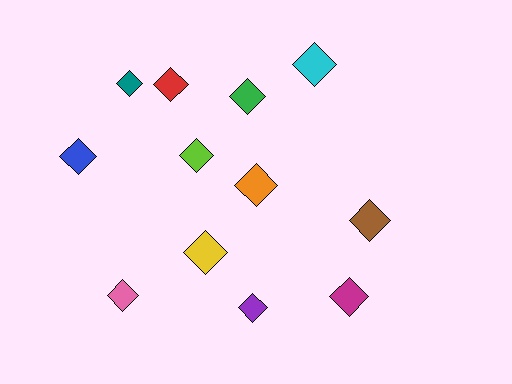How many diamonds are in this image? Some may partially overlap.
There are 12 diamonds.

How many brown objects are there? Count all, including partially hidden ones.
There is 1 brown object.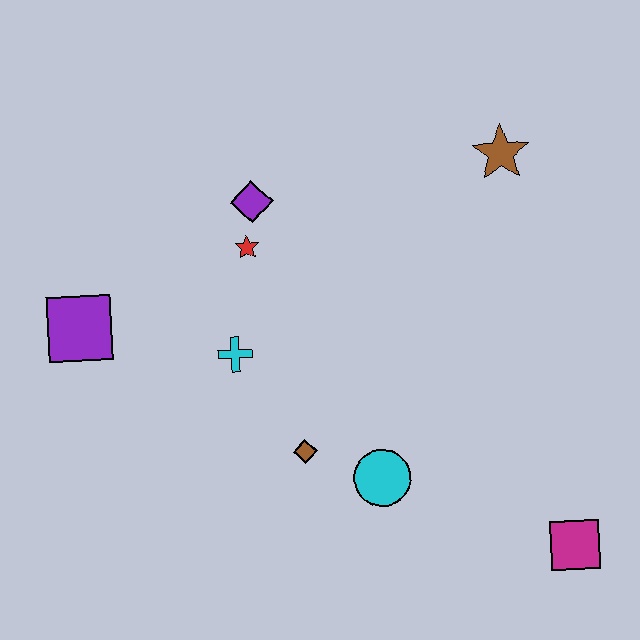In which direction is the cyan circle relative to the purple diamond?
The cyan circle is below the purple diamond.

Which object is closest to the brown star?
The purple diamond is closest to the brown star.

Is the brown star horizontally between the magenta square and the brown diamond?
Yes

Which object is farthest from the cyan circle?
The brown star is farthest from the cyan circle.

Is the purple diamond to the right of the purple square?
Yes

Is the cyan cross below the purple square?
Yes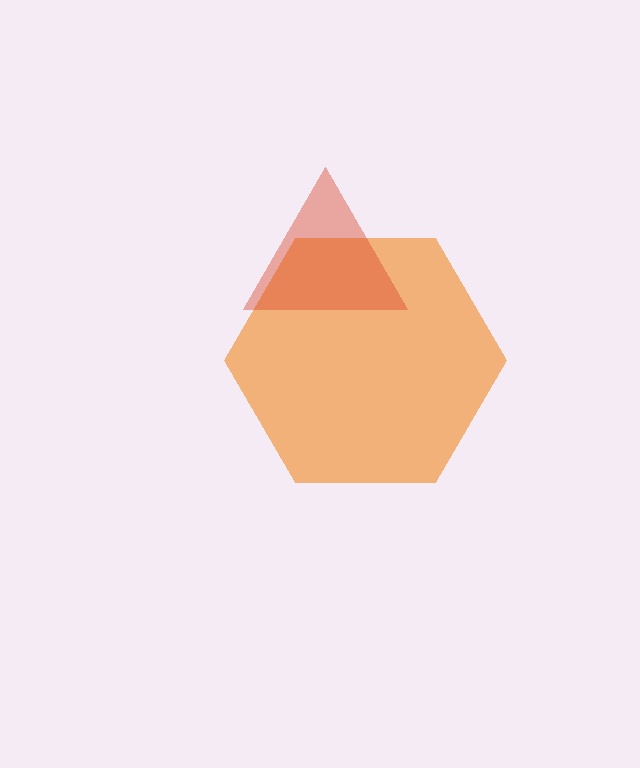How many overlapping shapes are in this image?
There are 2 overlapping shapes in the image.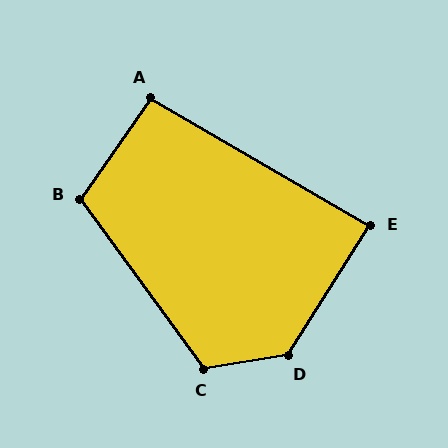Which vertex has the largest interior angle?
D, at approximately 131 degrees.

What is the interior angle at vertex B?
Approximately 109 degrees (obtuse).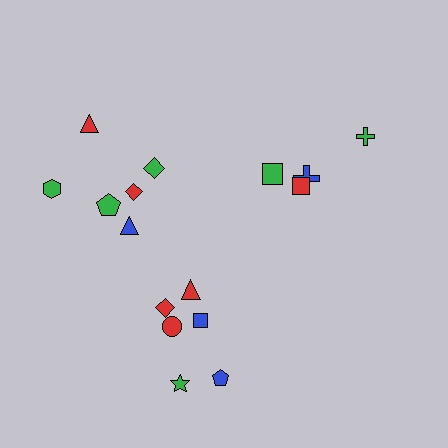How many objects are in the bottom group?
There are 6 objects.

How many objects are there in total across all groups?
There are 16 objects.